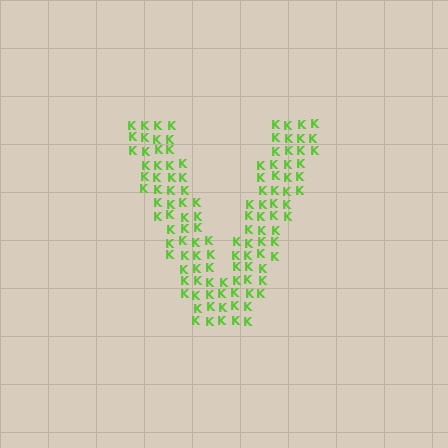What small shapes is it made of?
It is made of small letter K's.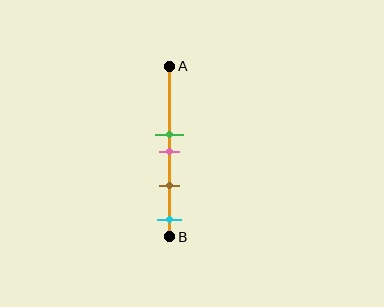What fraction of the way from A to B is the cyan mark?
The cyan mark is approximately 90% (0.9) of the way from A to B.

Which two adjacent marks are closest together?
The green and pink marks are the closest adjacent pair.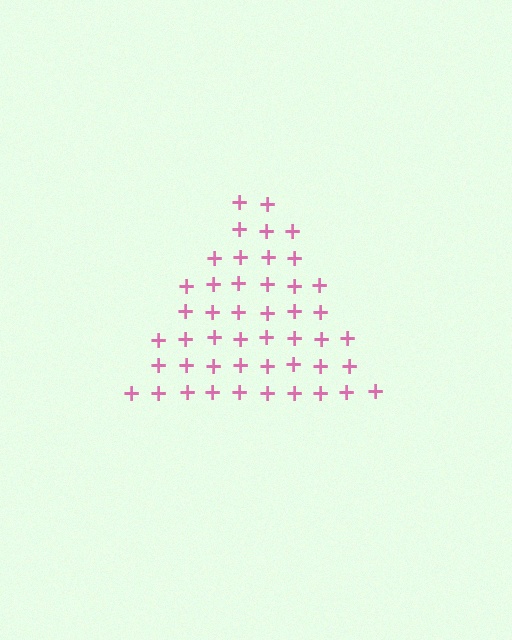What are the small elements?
The small elements are plus signs.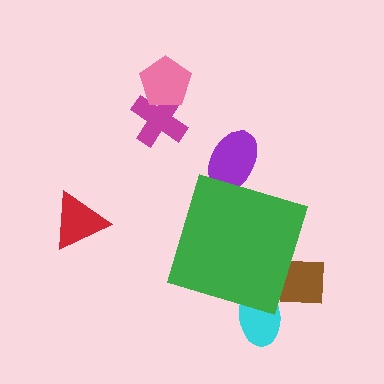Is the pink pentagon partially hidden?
No, the pink pentagon is fully visible.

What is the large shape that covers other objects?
A green diamond.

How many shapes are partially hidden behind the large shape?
3 shapes are partially hidden.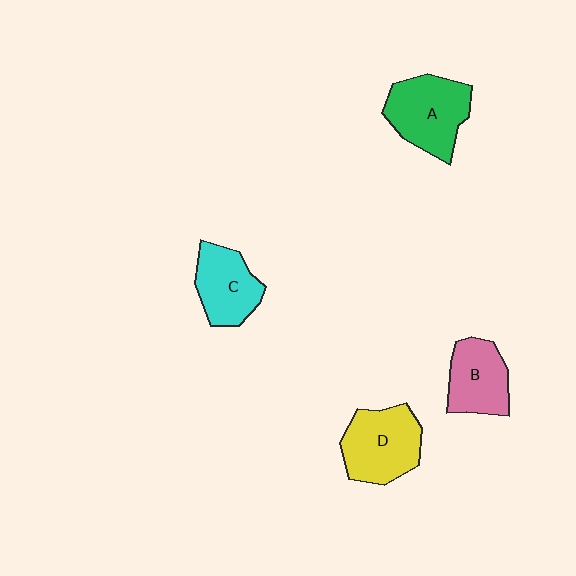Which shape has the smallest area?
Shape B (pink).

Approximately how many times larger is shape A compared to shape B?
Approximately 1.3 times.